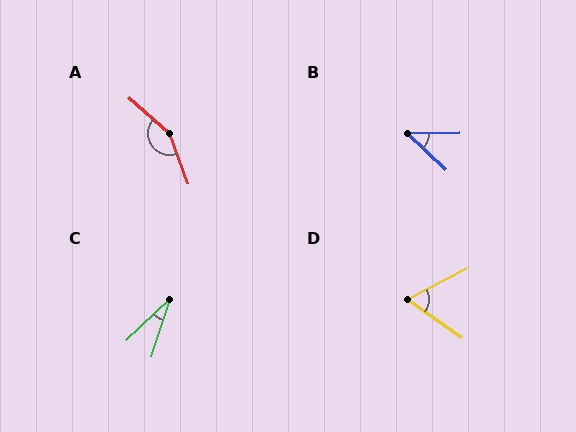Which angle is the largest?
A, at approximately 151 degrees.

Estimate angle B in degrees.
Approximately 44 degrees.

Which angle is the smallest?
C, at approximately 28 degrees.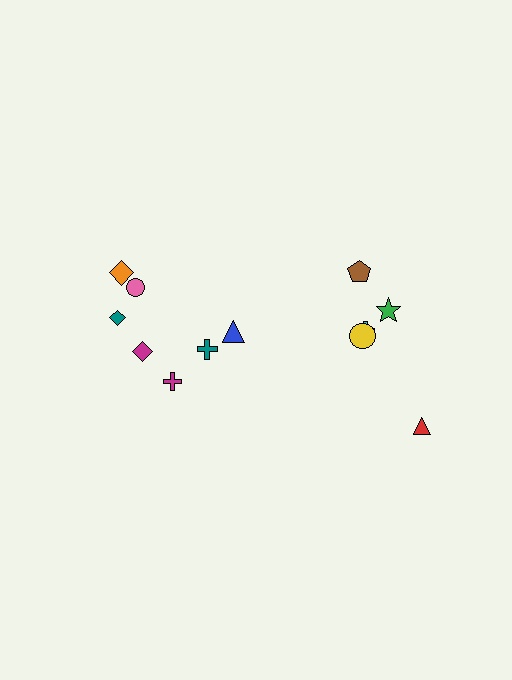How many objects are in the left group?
There are 7 objects.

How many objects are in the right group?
There are 5 objects.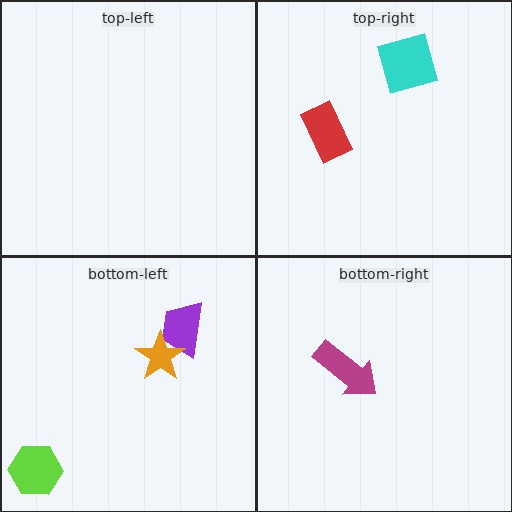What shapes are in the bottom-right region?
The magenta arrow.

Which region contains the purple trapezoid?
The bottom-left region.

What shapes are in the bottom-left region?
The purple trapezoid, the lime hexagon, the orange star.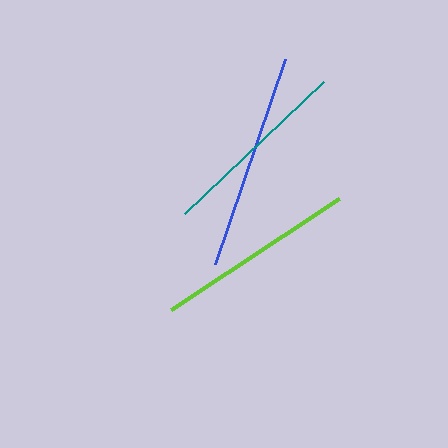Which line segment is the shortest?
The teal line is the shortest at approximately 191 pixels.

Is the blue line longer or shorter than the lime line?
The blue line is longer than the lime line.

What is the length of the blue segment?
The blue segment is approximately 216 pixels long.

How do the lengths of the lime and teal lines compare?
The lime and teal lines are approximately the same length.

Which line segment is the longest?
The blue line is the longest at approximately 216 pixels.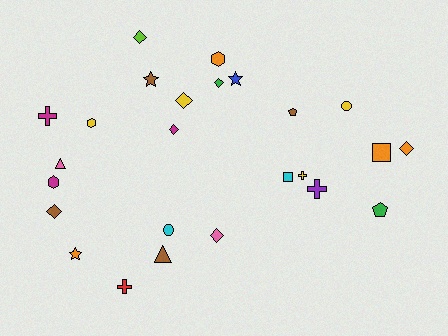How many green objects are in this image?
There are 2 green objects.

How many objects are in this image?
There are 25 objects.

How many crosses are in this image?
There are 4 crosses.